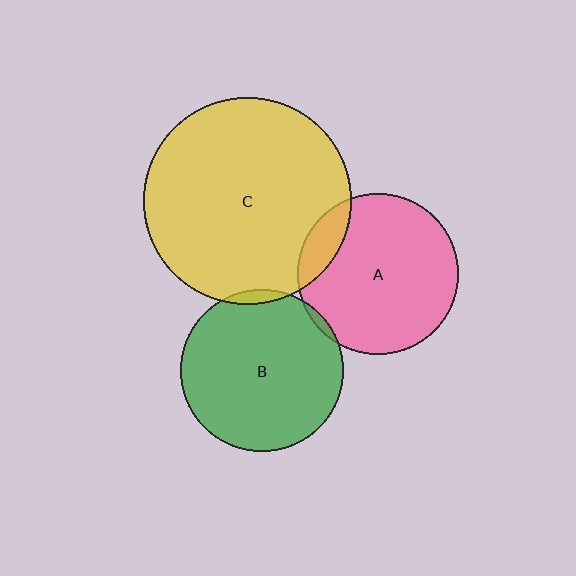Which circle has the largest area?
Circle C (yellow).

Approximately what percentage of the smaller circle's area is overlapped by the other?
Approximately 10%.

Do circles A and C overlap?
Yes.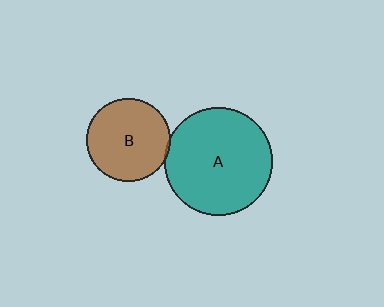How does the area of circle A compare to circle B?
Approximately 1.7 times.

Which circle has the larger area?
Circle A (teal).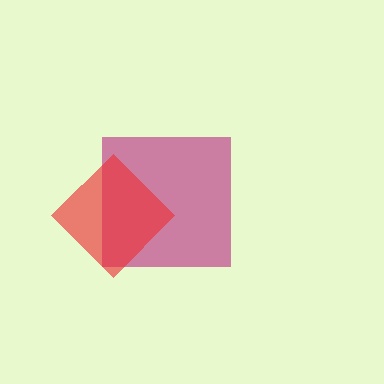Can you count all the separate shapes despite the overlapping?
Yes, there are 2 separate shapes.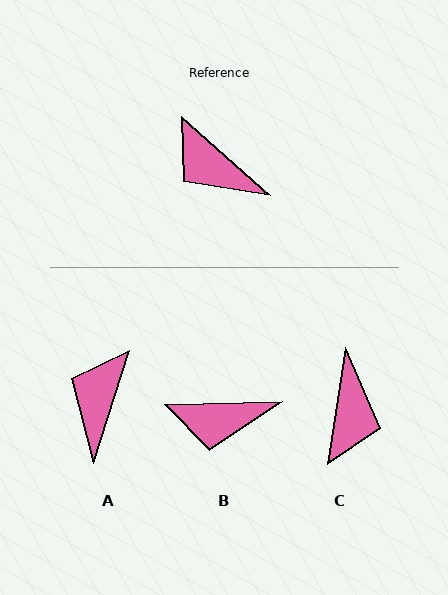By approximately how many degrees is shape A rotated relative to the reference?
Approximately 67 degrees clockwise.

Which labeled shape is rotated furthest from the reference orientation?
C, about 122 degrees away.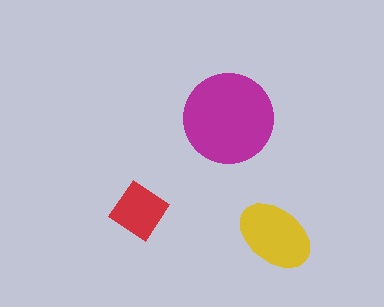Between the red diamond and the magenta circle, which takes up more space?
The magenta circle.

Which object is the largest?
The magenta circle.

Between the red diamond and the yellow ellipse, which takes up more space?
The yellow ellipse.